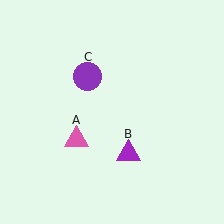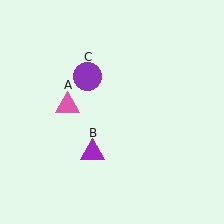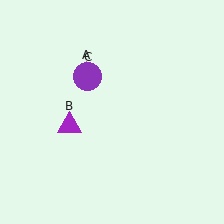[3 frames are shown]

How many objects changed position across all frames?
2 objects changed position: pink triangle (object A), purple triangle (object B).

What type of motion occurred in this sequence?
The pink triangle (object A), purple triangle (object B) rotated clockwise around the center of the scene.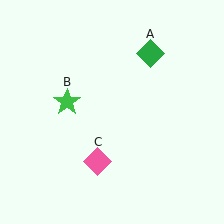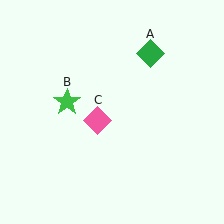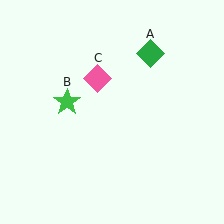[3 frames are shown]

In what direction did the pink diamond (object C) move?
The pink diamond (object C) moved up.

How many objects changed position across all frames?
1 object changed position: pink diamond (object C).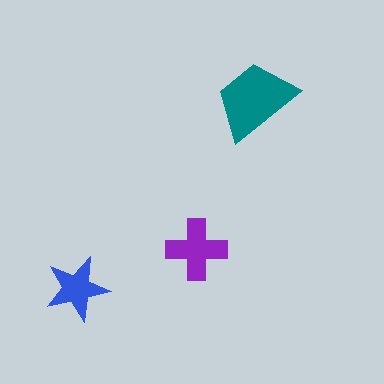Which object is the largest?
The teal trapezoid.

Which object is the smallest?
The blue star.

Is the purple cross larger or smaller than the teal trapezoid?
Smaller.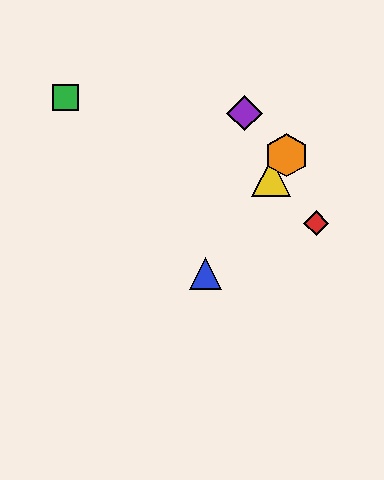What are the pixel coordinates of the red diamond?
The red diamond is at (316, 223).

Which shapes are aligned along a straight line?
The blue triangle, the yellow triangle, the orange hexagon are aligned along a straight line.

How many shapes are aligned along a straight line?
3 shapes (the blue triangle, the yellow triangle, the orange hexagon) are aligned along a straight line.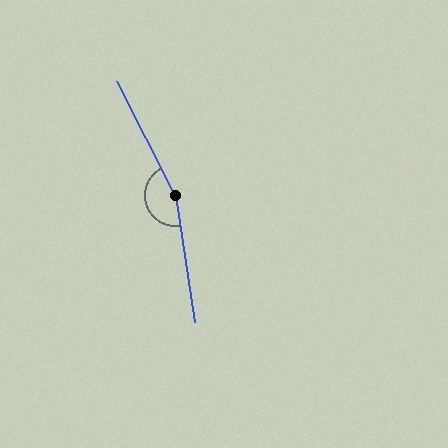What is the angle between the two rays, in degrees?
Approximately 162 degrees.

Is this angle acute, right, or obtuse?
It is obtuse.